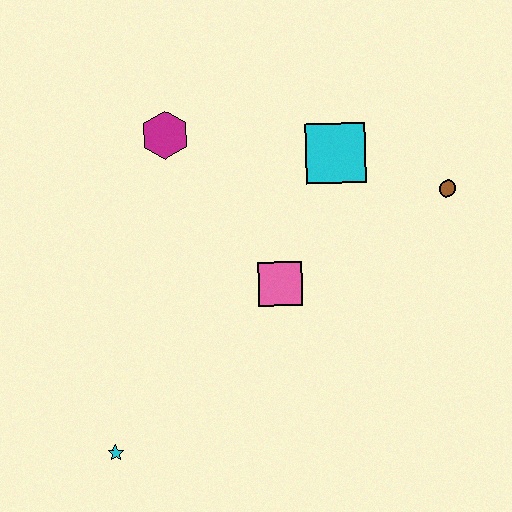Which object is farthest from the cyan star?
The brown circle is farthest from the cyan star.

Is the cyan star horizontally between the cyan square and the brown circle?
No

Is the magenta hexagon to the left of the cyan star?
No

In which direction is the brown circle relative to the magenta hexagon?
The brown circle is to the right of the magenta hexagon.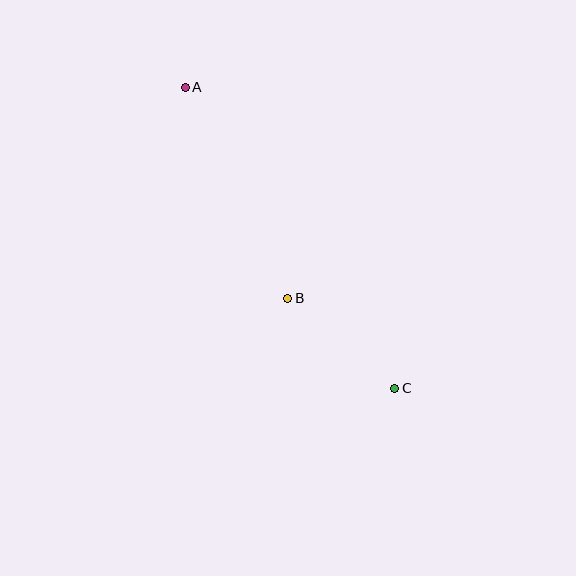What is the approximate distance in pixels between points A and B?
The distance between A and B is approximately 235 pixels.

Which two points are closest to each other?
Points B and C are closest to each other.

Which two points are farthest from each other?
Points A and C are farthest from each other.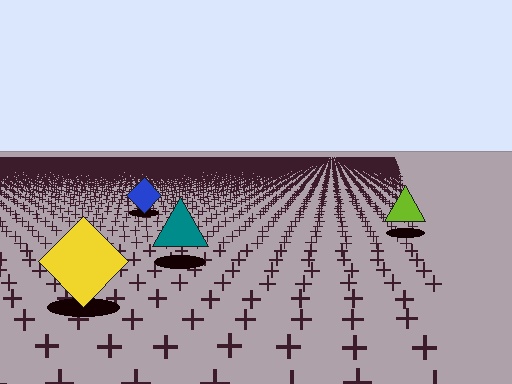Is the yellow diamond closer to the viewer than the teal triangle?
Yes. The yellow diamond is closer — you can tell from the texture gradient: the ground texture is coarser near it.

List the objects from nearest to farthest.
From nearest to farthest: the yellow diamond, the teal triangle, the lime triangle, the blue diamond.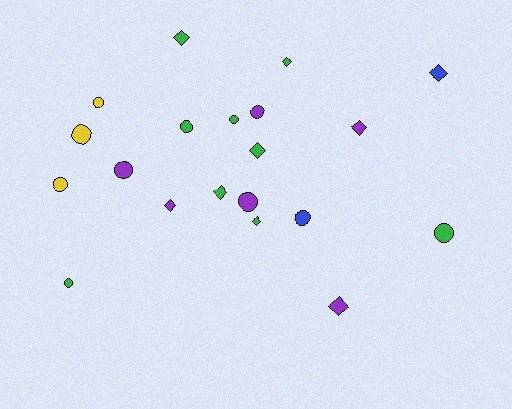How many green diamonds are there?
There are 5 green diamonds.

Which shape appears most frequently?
Circle, with 11 objects.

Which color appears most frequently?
Green, with 9 objects.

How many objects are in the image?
There are 20 objects.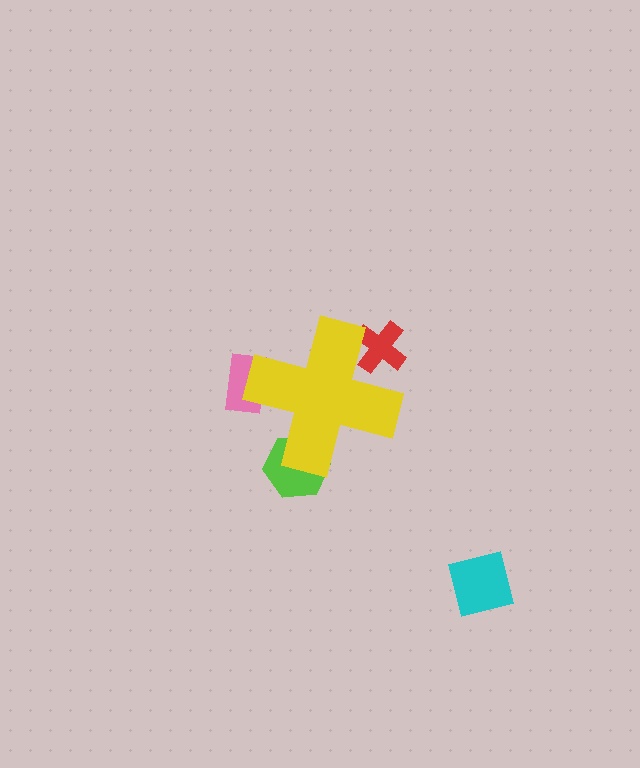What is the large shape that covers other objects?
A yellow cross.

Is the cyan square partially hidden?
No, the cyan square is fully visible.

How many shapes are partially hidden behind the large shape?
3 shapes are partially hidden.